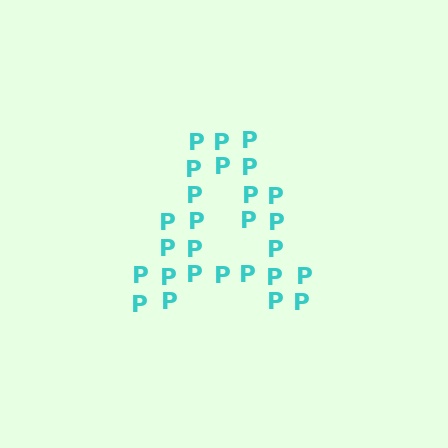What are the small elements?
The small elements are letter P's.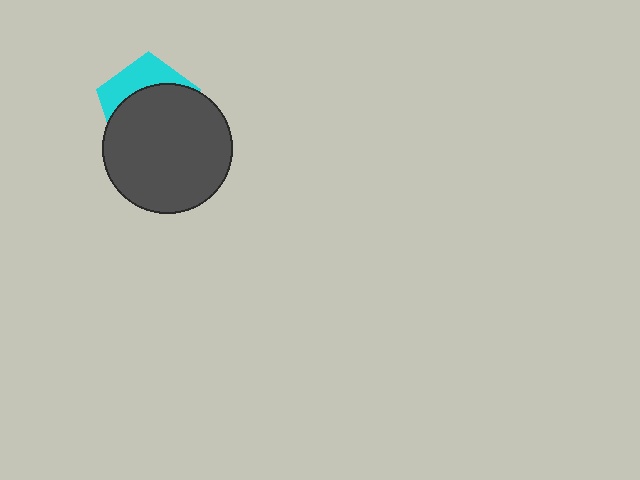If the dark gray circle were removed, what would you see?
You would see the complete cyan pentagon.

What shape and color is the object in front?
The object in front is a dark gray circle.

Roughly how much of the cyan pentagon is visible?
A small part of it is visible (roughly 33%).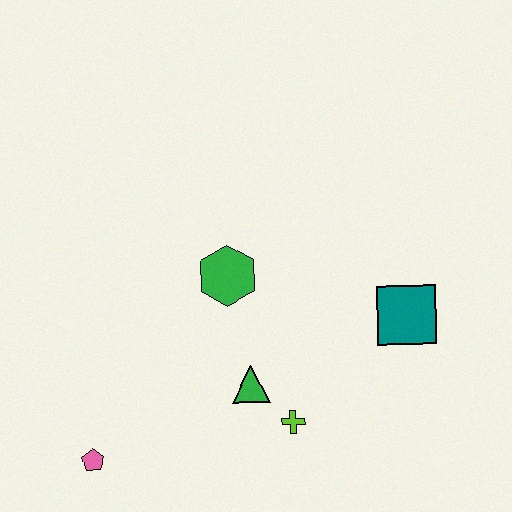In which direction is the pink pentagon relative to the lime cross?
The pink pentagon is to the left of the lime cross.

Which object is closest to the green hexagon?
The green triangle is closest to the green hexagon.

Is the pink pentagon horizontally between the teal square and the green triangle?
No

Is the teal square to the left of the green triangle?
No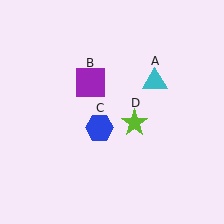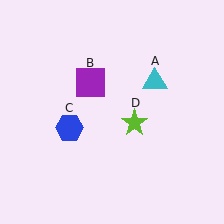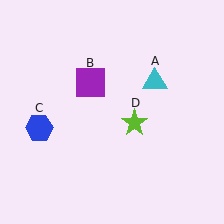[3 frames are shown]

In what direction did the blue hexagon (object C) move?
The blue hexagon (object C) moved left.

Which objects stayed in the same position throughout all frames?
Cyan triangle (object A) and purple square (object B) and lime star (object D) remained stationary.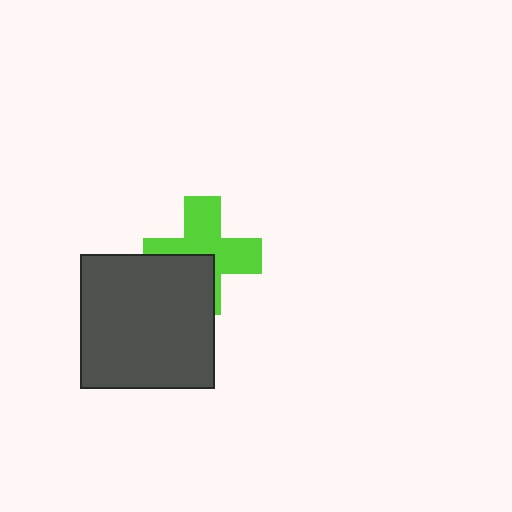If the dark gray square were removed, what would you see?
You would see the complete lime cross.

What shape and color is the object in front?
The object in front is a dark gray square.